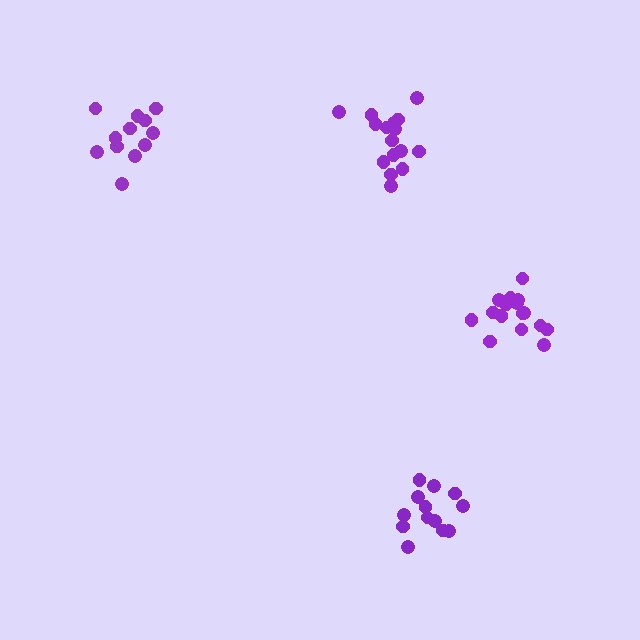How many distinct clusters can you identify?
There are 4 distinct clusters.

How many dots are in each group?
Group 1: 16 dots, Group 2: 13 dots, Group 3: 17 dots, Group 4: 12 dots (58 total).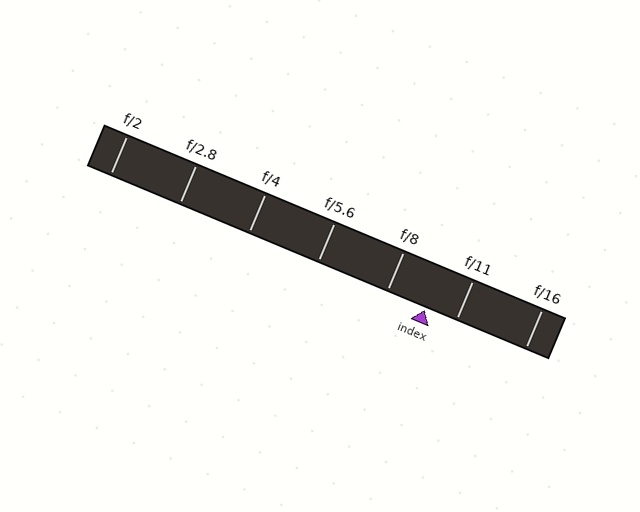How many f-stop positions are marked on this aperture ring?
There are 7 f-stop positions marked.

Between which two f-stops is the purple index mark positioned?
The index mark is between f/8 and f/11.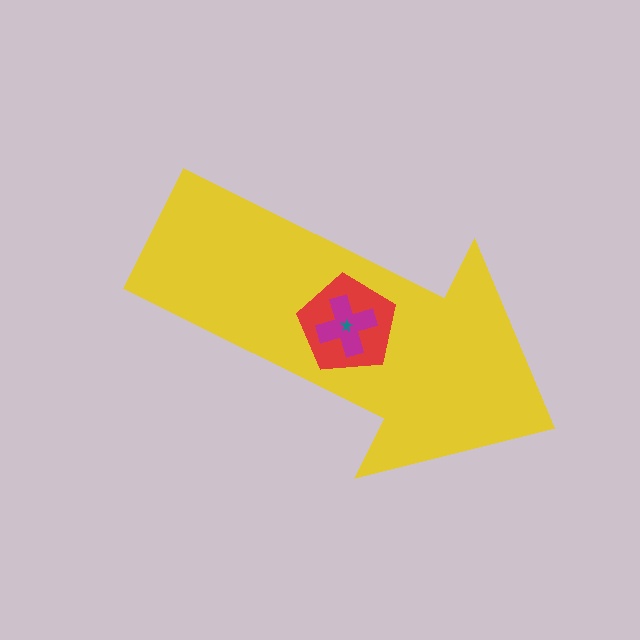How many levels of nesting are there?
4.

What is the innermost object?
The teal star.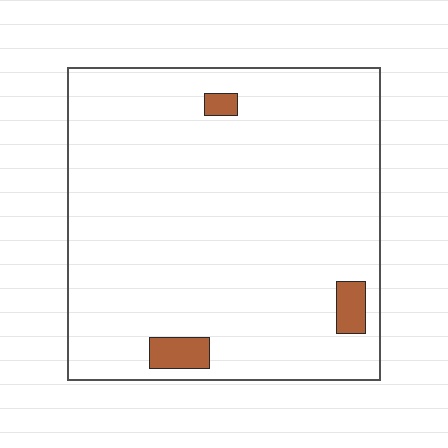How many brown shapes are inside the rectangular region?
3.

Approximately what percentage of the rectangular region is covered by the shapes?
Approximately 5%.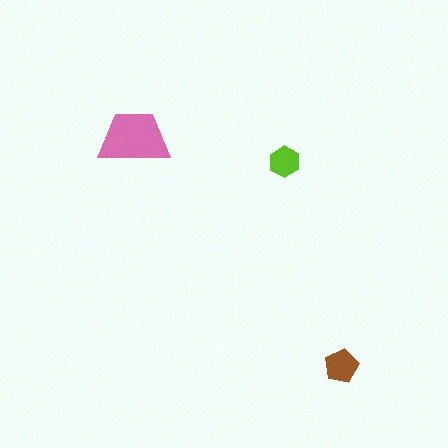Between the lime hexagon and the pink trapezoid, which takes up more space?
The pink trapezoid.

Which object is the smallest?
The lime hexagon.